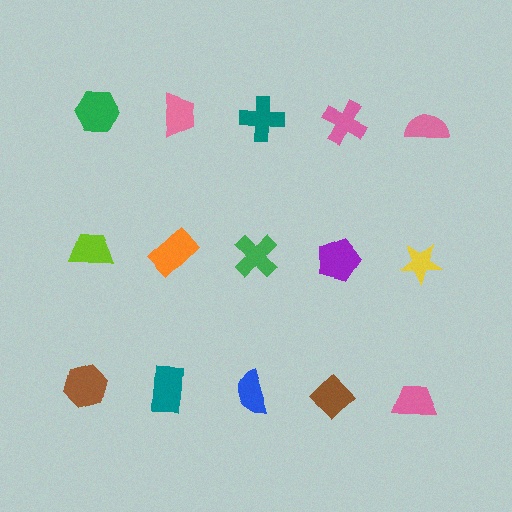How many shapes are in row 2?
5 shapes.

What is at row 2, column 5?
A yellow star.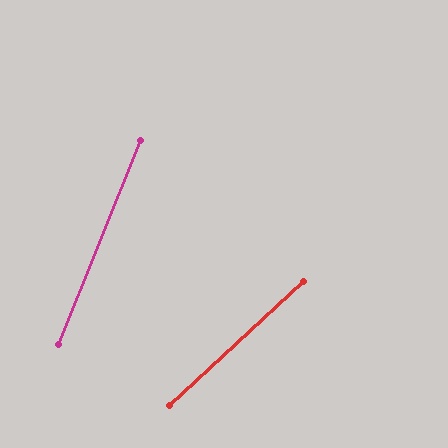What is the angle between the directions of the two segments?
Approximately 25 degrees.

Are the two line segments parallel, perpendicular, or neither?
Neither parallel nor perpendicular — they differ by about 25°.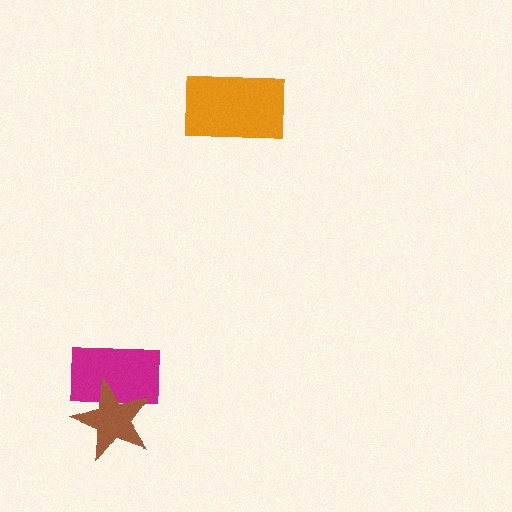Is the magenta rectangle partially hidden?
Yes, it is partially covered by another shape.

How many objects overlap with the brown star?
1 object overlaps with the brown star.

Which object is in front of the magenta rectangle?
The brown star is in front of the magenta rectangle.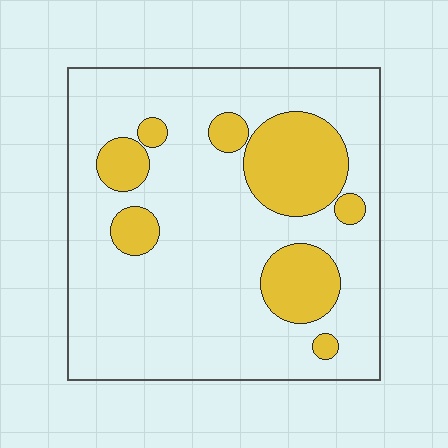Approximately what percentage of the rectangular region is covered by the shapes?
Approximately 20%.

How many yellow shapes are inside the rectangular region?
8.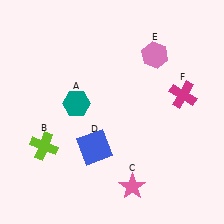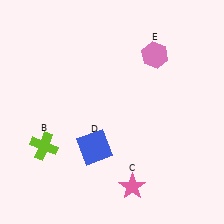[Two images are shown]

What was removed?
The teal hexagon (A), the magenta cross (F) were removed in Image 2.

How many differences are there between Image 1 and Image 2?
There are 2 differences between the two images.